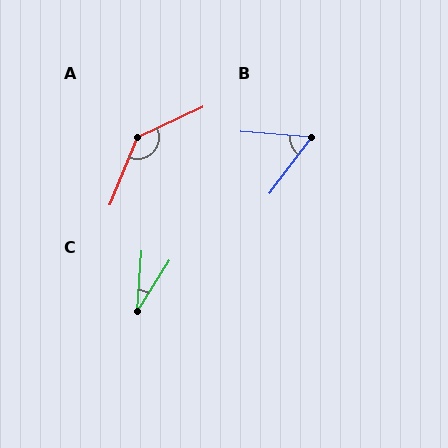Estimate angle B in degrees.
Approximately 58 degrees.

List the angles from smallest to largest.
C (28°), B (58°), A (137°).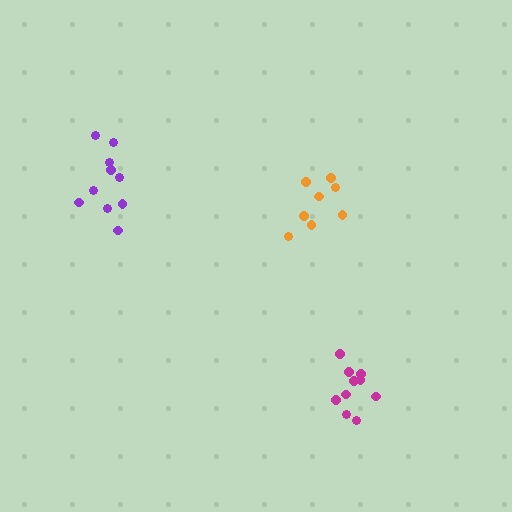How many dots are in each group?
Group 1: 8 dots, Group 2: 10 dots, Group 3: 10 dots (28 total).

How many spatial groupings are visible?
There are 3 spatial groupings.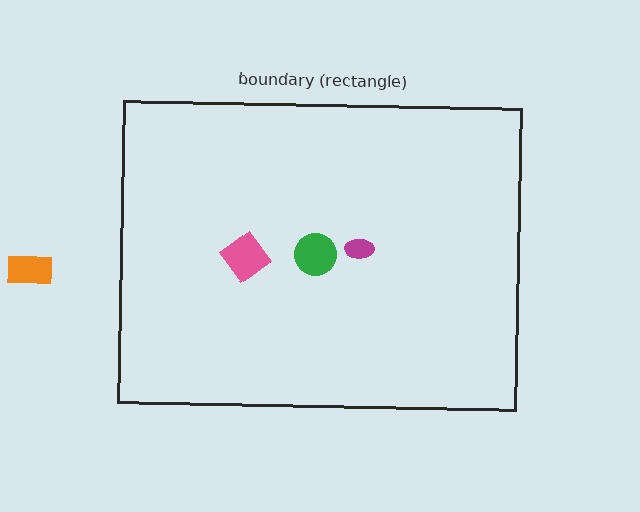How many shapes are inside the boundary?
3 inside, 1 outside.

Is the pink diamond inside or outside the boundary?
Inside.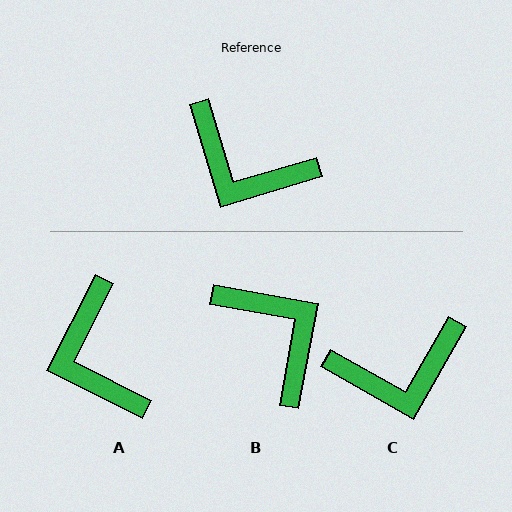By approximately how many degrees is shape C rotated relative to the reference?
Approximately 44 degrees counter-clockwise.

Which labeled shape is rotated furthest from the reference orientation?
B, about 153 degrees away.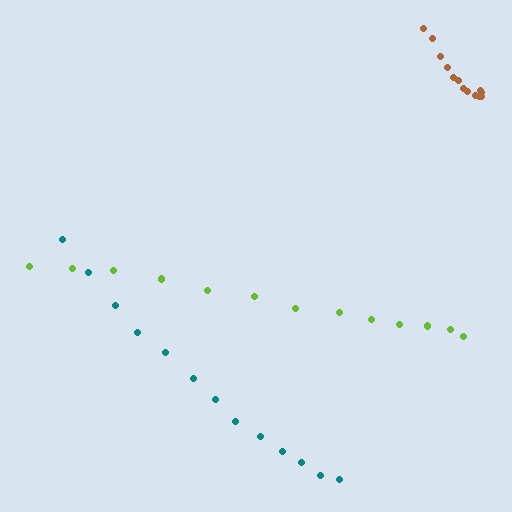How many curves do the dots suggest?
There are 3 distinct paths.